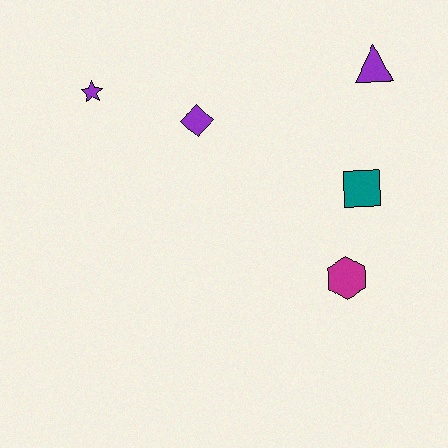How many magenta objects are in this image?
There is 1 magenta object.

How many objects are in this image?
There are 5 objects.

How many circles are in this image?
There are no circles.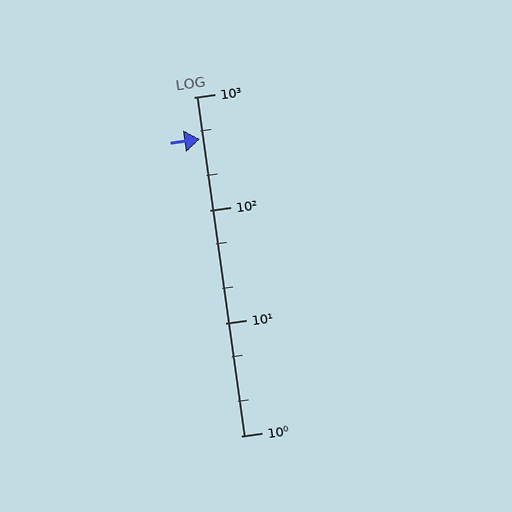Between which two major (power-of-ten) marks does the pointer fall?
The pointer is between 100 and 1000.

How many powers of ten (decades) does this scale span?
The scale spans 3 decades, from 1 to 1000.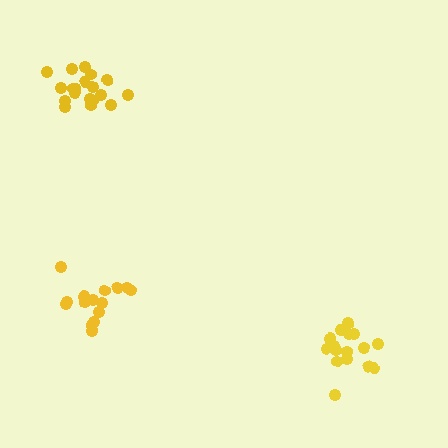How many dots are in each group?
Group 1: 16 dots, Group 2: 19 dots, Group 3: 15 dots (50 total).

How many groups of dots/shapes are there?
There are 3 groups.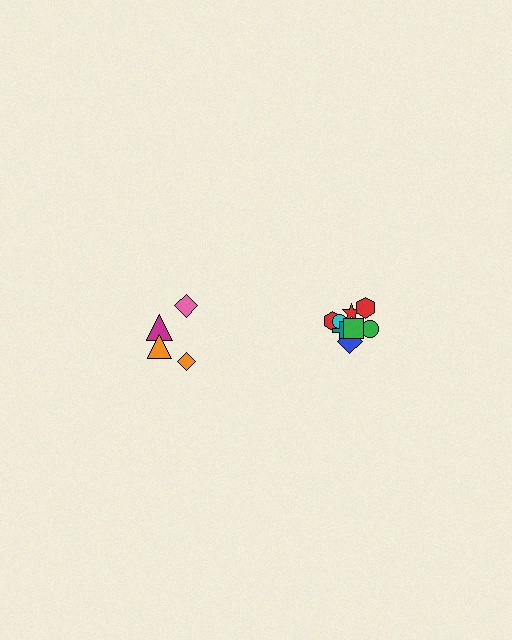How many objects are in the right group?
There are 8 objects.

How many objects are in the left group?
There are 4 objects.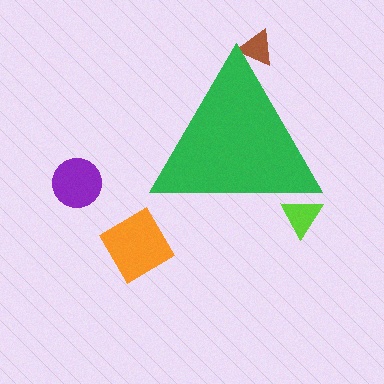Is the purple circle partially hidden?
No, the purple circle is fully visible.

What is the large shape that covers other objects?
A green triangle.